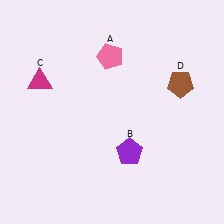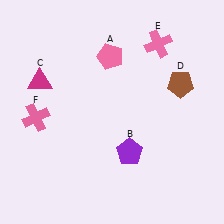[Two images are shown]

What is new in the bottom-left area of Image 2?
A pink cross (F) was added in the bottom-left area of Image 2.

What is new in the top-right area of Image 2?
A pink cross (E) was added in the top-right area of Image 2.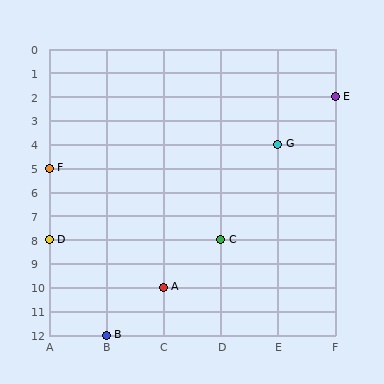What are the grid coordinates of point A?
Point A is at grid coordinates (C, 10).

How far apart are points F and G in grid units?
Points F and G are 4 columns and 1 row apart (about 4.1 grid units diagonally).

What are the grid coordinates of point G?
Point G is at grid coordinates (E, 4).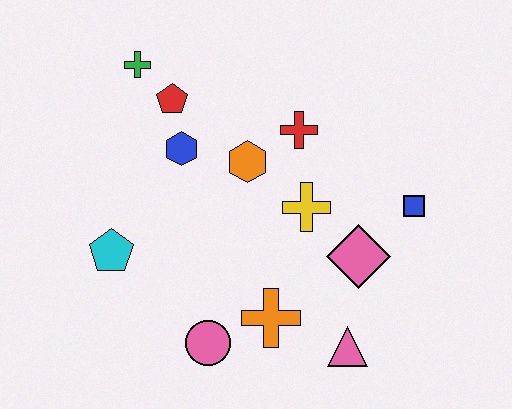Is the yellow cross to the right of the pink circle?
Yes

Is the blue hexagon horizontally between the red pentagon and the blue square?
Yes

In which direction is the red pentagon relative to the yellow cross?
The red pentagon is to the left of the yellow cross.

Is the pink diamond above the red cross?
No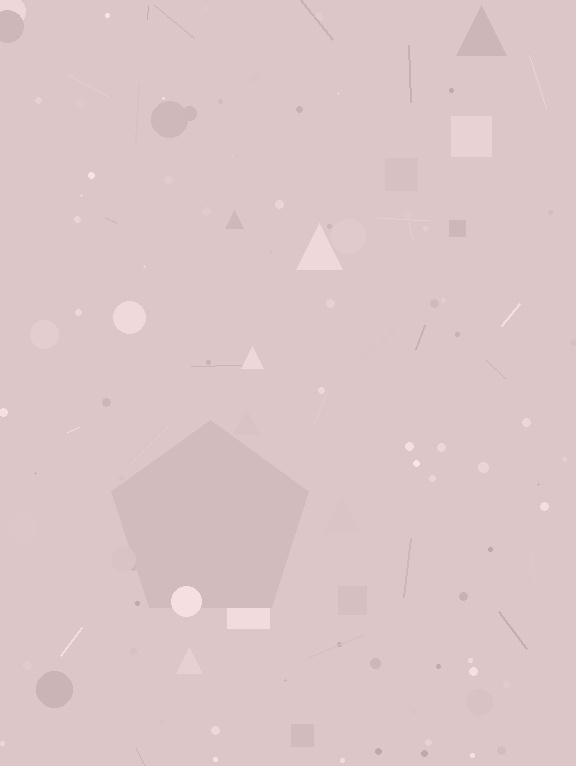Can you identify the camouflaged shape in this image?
The camouflaged shape is a pentagon.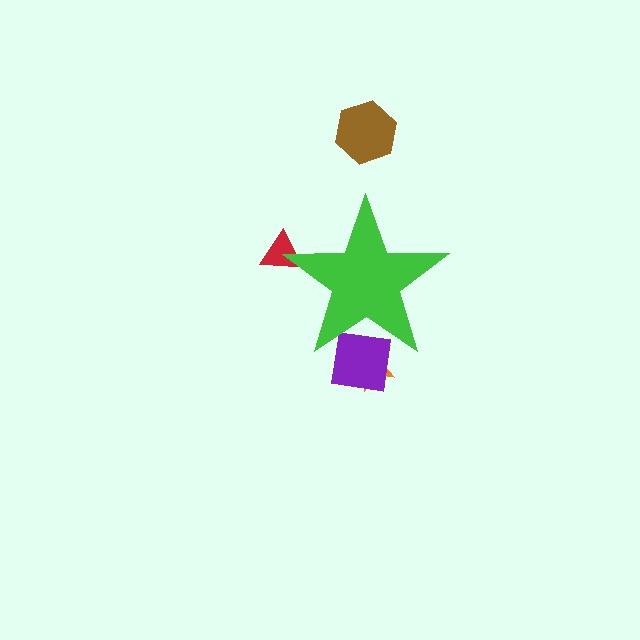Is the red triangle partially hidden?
Yes, the red triangle is partially hidden behind the green star.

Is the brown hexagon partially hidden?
No, the brown hexagon is fully visible.